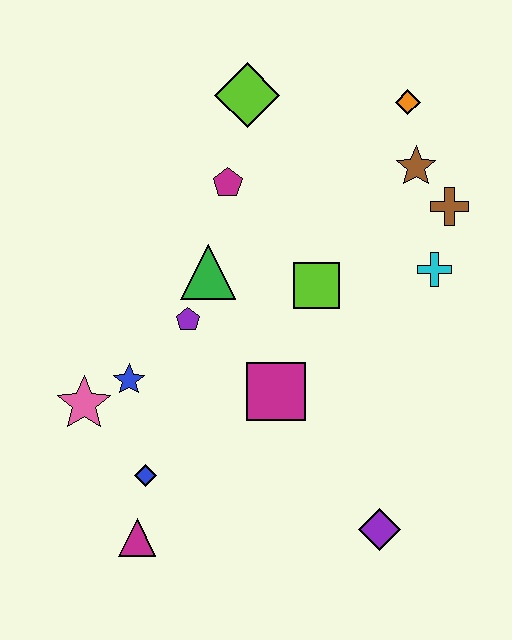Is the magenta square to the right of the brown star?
No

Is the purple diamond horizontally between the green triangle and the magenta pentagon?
No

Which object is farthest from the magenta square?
The orange diamond is farthest from the magenta square.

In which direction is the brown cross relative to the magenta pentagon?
The brown cross is to the right of the magenta pentagon.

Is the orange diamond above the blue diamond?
Yes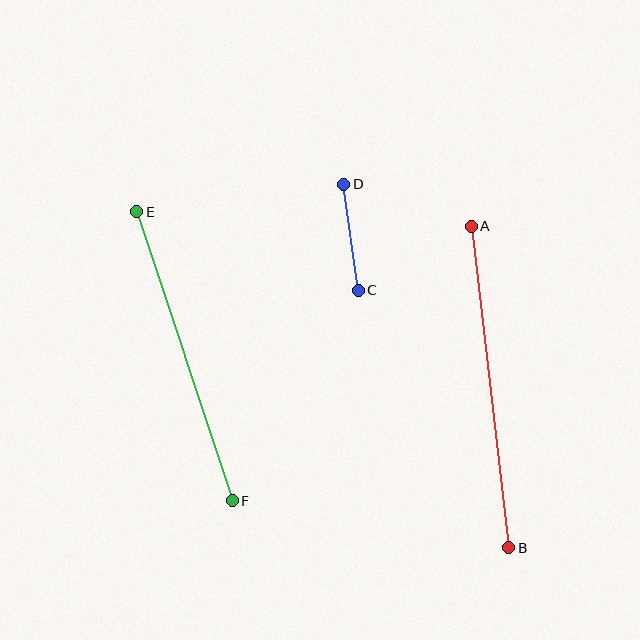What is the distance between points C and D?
The distance is approximately 107 pixels.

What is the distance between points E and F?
The distance is approximately 304 pixels.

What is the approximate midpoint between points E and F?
The midpoint is at approximately (184, 356) pixels.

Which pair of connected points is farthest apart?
Points A and B are farthest apart.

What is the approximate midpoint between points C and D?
The midpoint is at approximately (351, 237) pixels.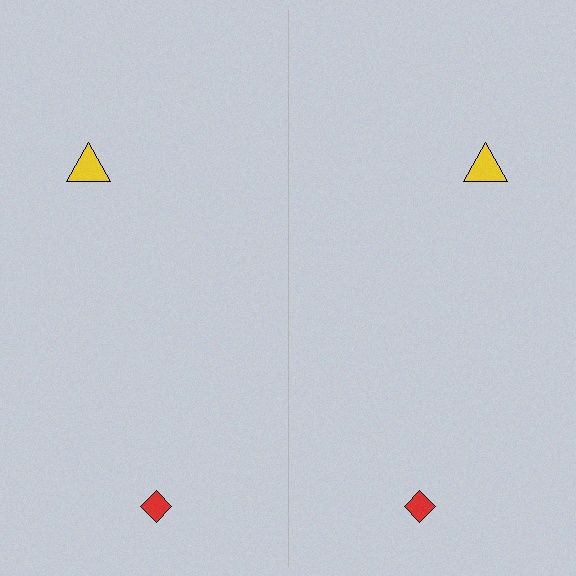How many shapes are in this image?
There are 4 shapes in this image.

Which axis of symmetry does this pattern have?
The pattern has a vertical axis of symmetry running through the center of the image.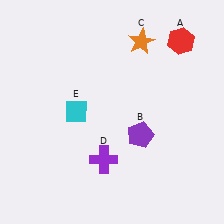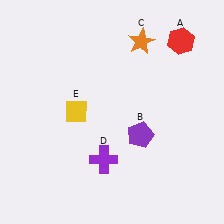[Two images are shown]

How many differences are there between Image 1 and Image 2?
There is 1 difference between the two images.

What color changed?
The diamond (E) changed from cyan in Image 1 to yellow in Image 2.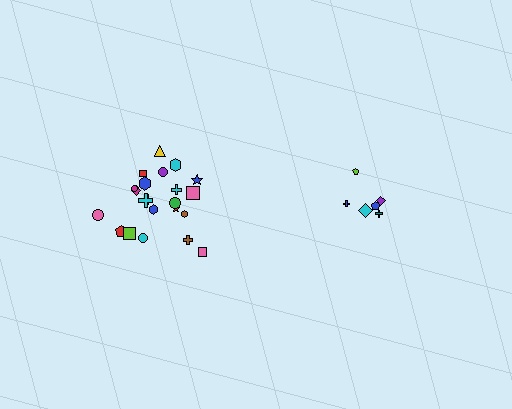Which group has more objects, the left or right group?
The left group.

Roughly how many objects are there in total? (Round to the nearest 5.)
Roughly 30 objects in total.